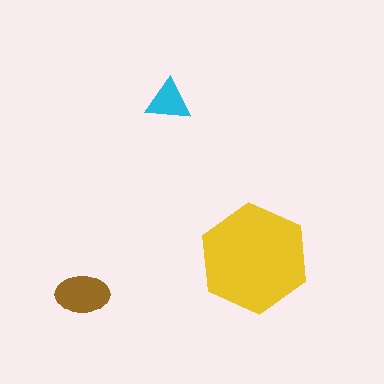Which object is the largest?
The yellow hexagon.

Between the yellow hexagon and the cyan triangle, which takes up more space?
The yellow hexagon.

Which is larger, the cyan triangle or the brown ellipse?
The brown ellipse.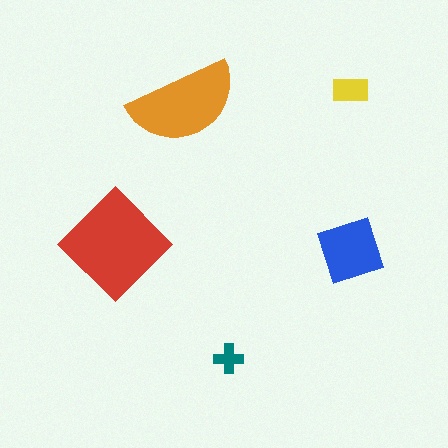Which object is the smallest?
The teal cross.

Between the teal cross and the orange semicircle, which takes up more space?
The orange semicircle.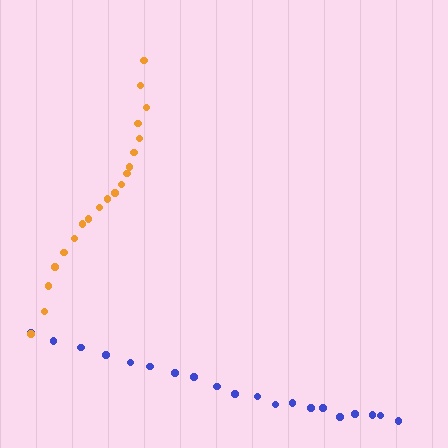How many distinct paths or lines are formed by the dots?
There are 2 distinct paths.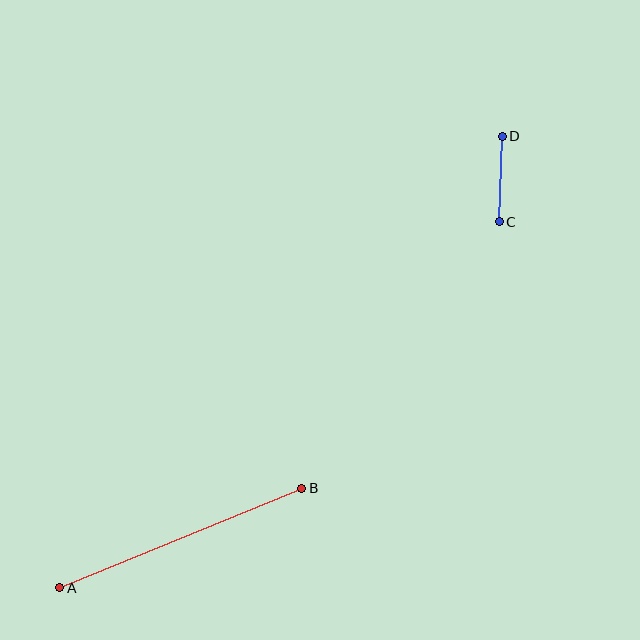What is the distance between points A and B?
The distance is approximately 262 pixels.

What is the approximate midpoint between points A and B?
The midpoint is at approximately (181, 538) pixels.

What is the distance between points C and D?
The distance is approximately 86 pixels.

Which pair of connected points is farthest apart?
Points A and B are farthest apart.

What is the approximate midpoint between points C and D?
The midpoint is at approximately (501, 179) pixels.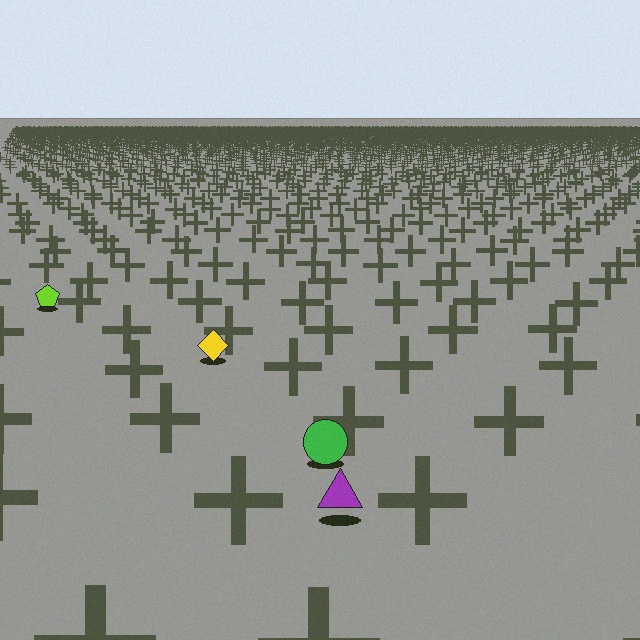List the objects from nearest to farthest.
From nearest to farthest: the purple triangle, the green circle, the yellow diamond, the lime pentagon.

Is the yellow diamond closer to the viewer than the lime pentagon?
Yes. The yellow diamond is closer — you can tell from the texture gradient: the ground texture is coarser near it.